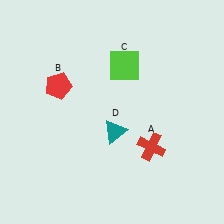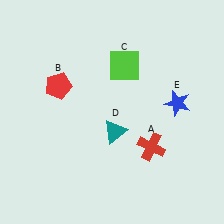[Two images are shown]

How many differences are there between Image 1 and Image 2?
There is 1 difference between the two images.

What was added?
A blue star (E) was added in Image 2.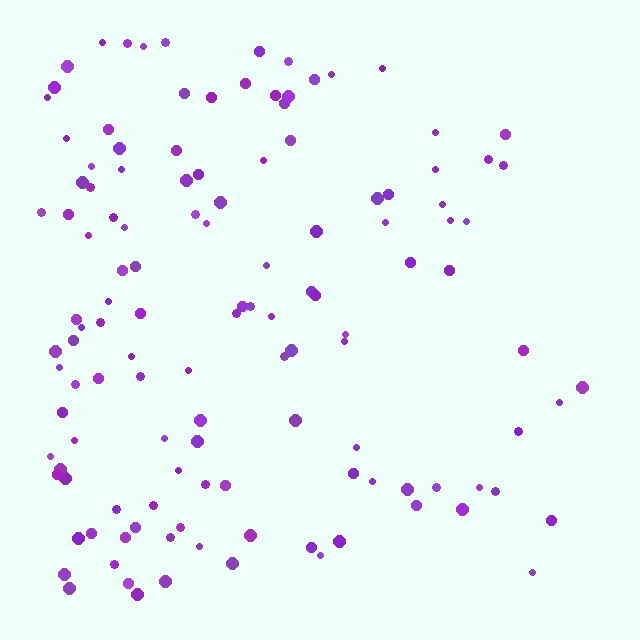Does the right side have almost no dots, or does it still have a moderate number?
Still a moderate number, just noticeably fewer than the left.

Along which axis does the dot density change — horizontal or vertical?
Horizontal.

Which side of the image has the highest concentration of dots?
The left.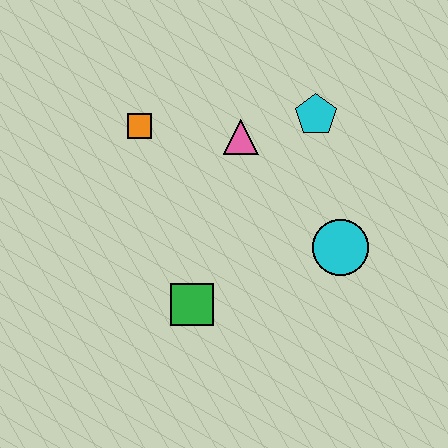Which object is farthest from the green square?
The cyan pentagon is farthest from the green square.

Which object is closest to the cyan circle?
The cyan pentagon is closest to the cyan circle.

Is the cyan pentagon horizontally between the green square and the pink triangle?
No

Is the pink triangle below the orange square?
Yes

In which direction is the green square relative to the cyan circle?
The green square is to the left of the cyan circle.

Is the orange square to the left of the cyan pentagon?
Yes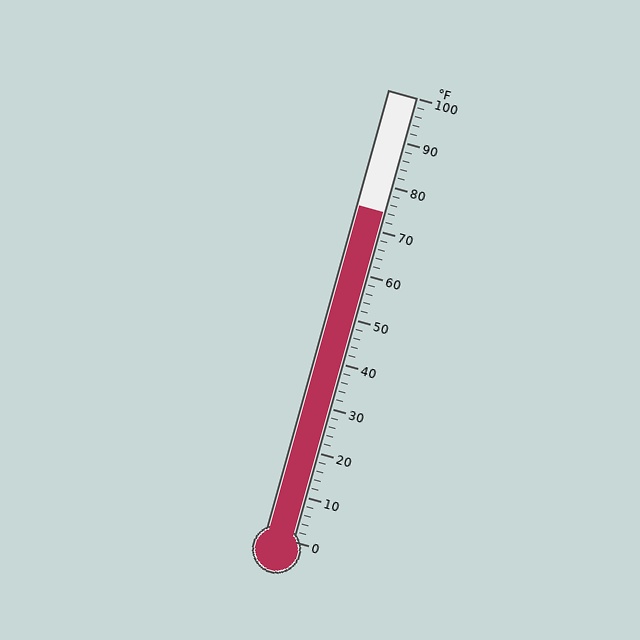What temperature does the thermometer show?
The thermometer shows approximately 74°F.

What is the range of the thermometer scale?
The thermometer scale ranges from 0°F to 100°F.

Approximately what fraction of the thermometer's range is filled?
The thermometer is filled to approximately 75% of its range.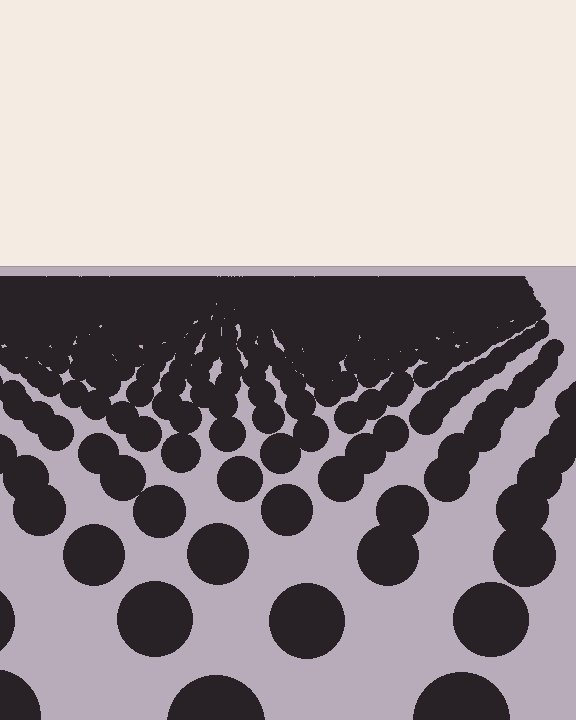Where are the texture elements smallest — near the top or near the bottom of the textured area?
Near the top.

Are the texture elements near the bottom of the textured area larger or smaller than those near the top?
Larger. Near the bottom, elements are closer to the viewer and appear at a bigger on-screen size.